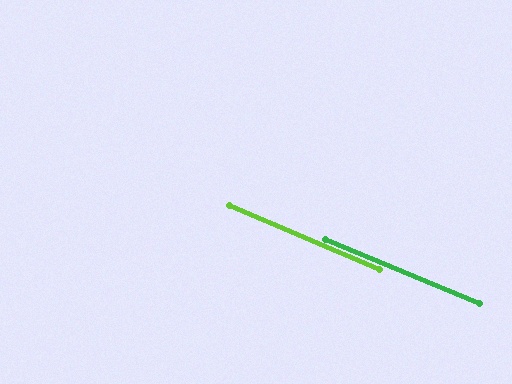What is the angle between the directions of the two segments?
Approximately 0 degrees.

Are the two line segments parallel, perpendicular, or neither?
Parallel — their directions differ by only 0.5°.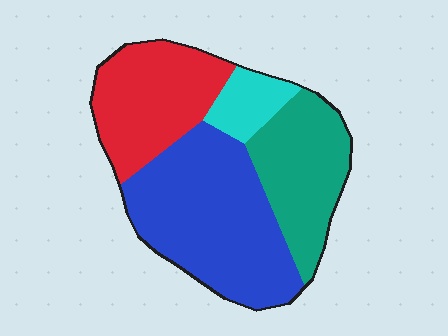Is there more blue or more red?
Blue.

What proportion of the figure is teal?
Teal takes up about one quarter (1/4) of the figure.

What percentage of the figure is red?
Red covers 26% of the figure.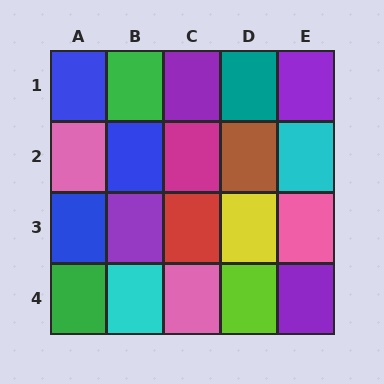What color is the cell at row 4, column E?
Purple.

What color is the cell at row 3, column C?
Red.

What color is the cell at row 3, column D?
Yellow.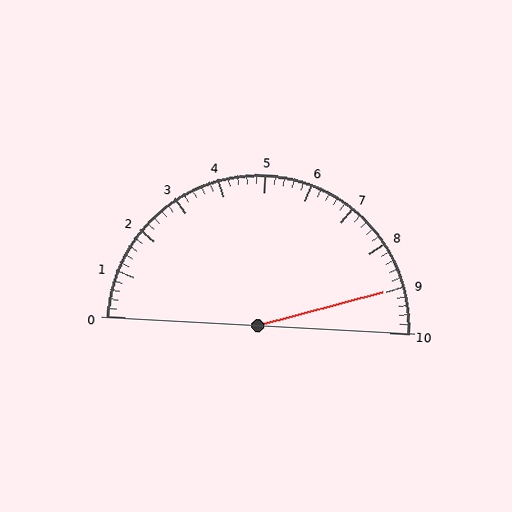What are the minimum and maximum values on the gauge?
The gauge ranges from 0 to 10.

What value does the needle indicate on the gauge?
The needle indicates approximately 9.0.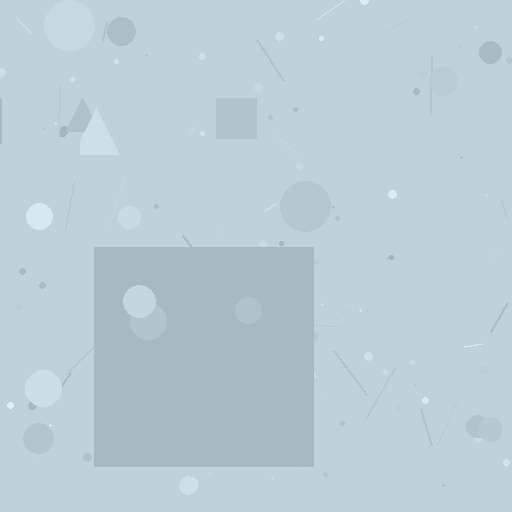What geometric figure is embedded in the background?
A square is embedded in the background.